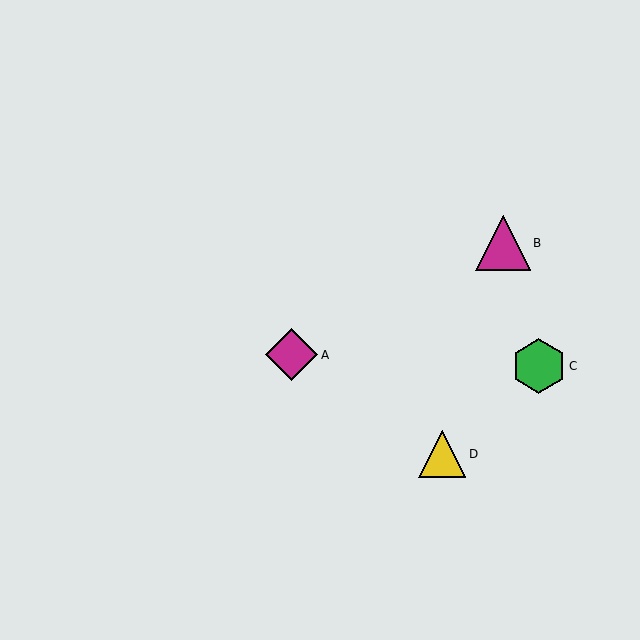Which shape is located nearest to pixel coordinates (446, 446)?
The yellow triangle (labeled D) at (442, 454) is nearest to that location.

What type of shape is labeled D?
Shape D is a yellow triangle.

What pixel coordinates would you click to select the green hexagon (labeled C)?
Click at (539, 366) to select the green hexagon C.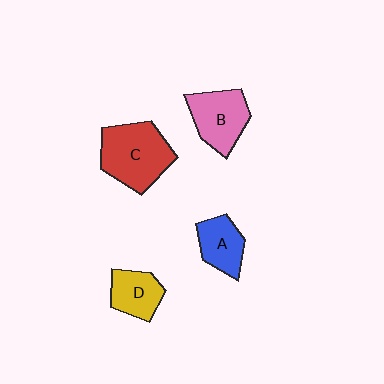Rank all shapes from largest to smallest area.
From largest to smallest: C (red), B (pink), A (blue), D (yellow).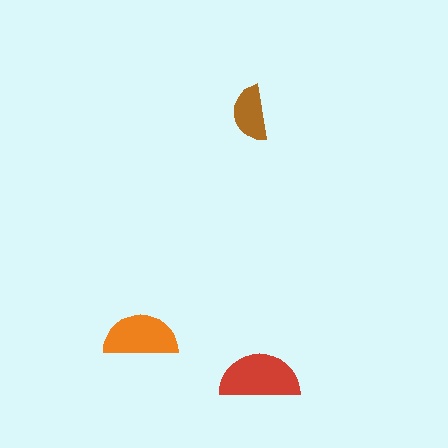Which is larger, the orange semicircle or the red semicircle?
The red one.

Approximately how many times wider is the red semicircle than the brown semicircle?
About 1.5 times wider.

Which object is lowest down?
The red semicircle is bottommost.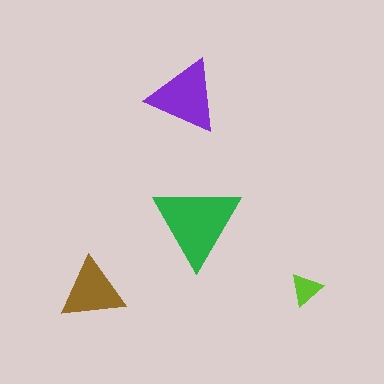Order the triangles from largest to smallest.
the green one, the purple one, the brown one, the lime one.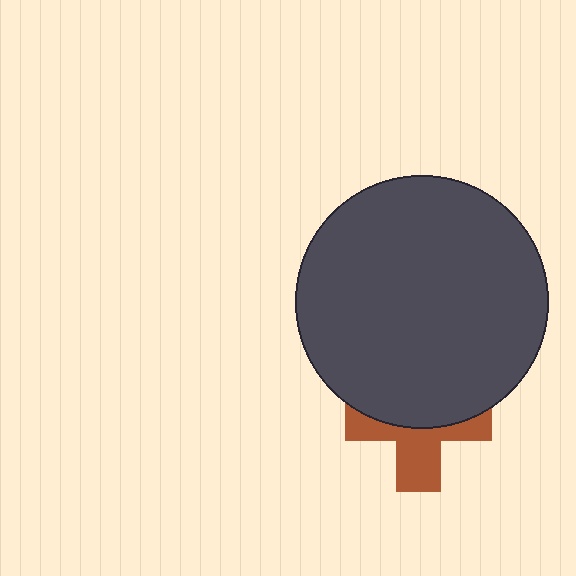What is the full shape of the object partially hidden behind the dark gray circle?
The partially hidden object is a brown cross.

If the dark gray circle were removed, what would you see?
You would see the complete brown cross.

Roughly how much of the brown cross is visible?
About half of it is visible (roughly 46%).